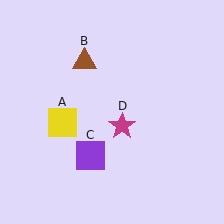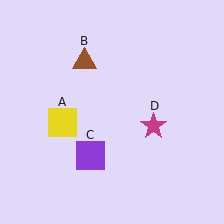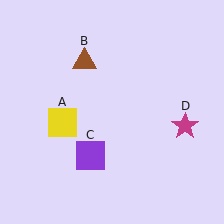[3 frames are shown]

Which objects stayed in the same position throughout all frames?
Yellow square (object A) and brown triangle (object B) and purple square (object C) remained stationary.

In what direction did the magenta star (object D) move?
The magenta star (object D) moved right.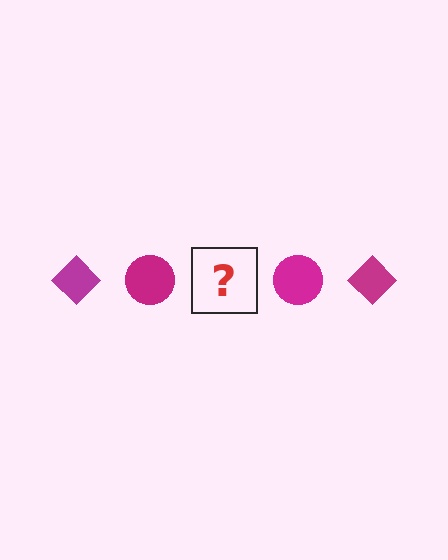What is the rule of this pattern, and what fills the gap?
The rule is that the pattern cycles through diamond, circle shapes in magenta. The gap should be filled with a magenta diamond.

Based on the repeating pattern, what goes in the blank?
The blank should be a magenta diamond.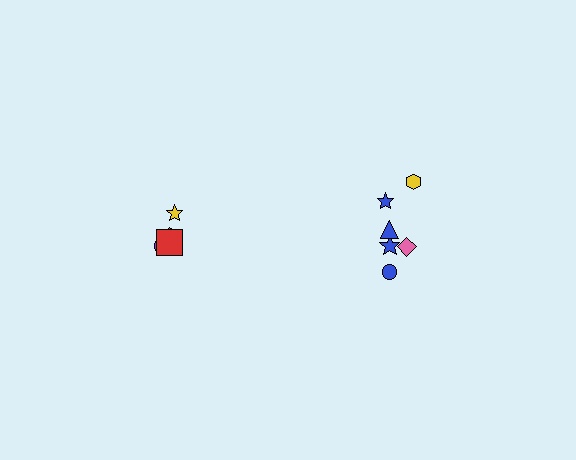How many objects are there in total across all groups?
There are 10 objects.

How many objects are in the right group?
There are 6 objects.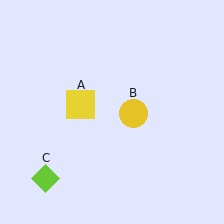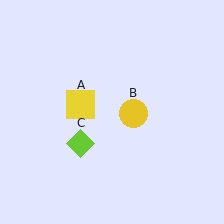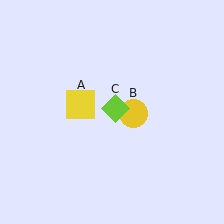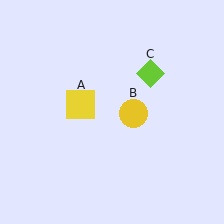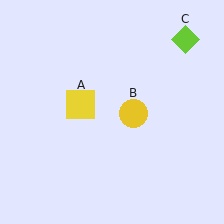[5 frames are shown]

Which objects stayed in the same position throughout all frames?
Yellow square (object A) and yellow circle (object B) remained stationary.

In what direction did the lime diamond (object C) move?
The lime diamond (object C) moved up and to the right.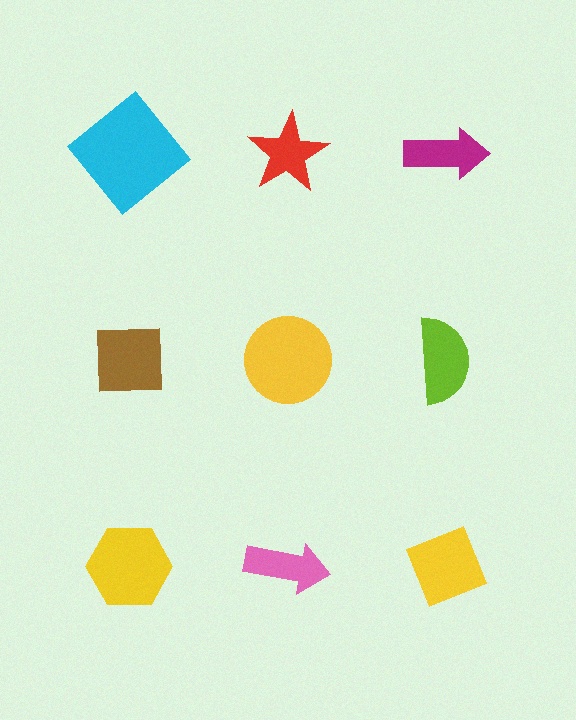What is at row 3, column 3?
A yellow diamond.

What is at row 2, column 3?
A lime semicircle.